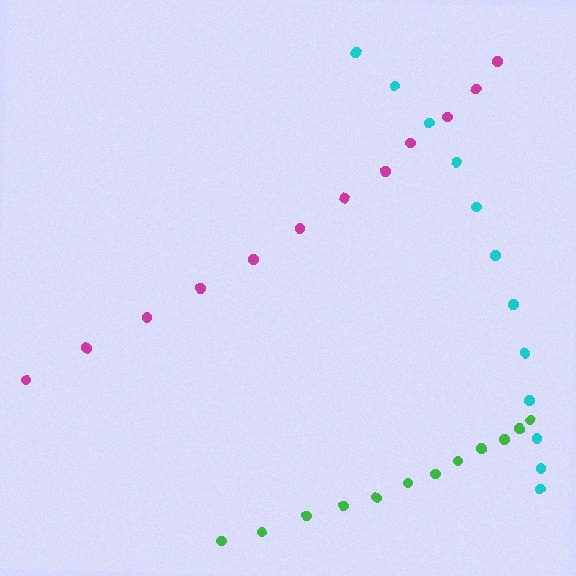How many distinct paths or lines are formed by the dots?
There are 3 distinct paths.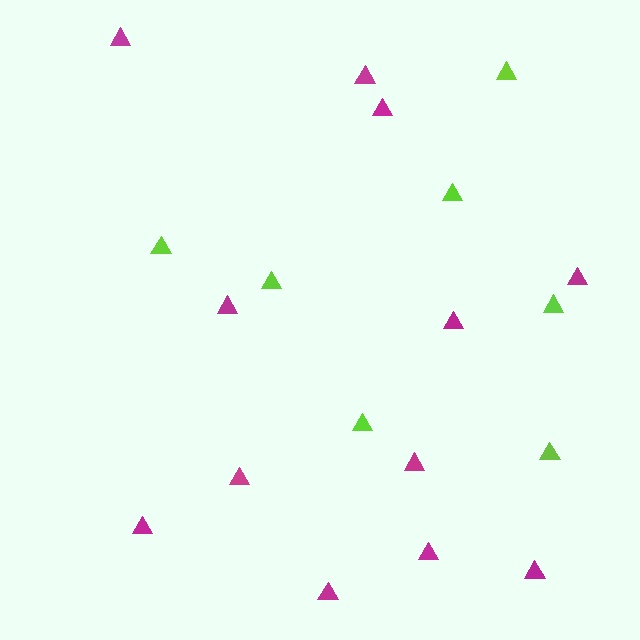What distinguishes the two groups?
There are 2 groups: one group of magenta triangles (12) and one group of lime triangles (7).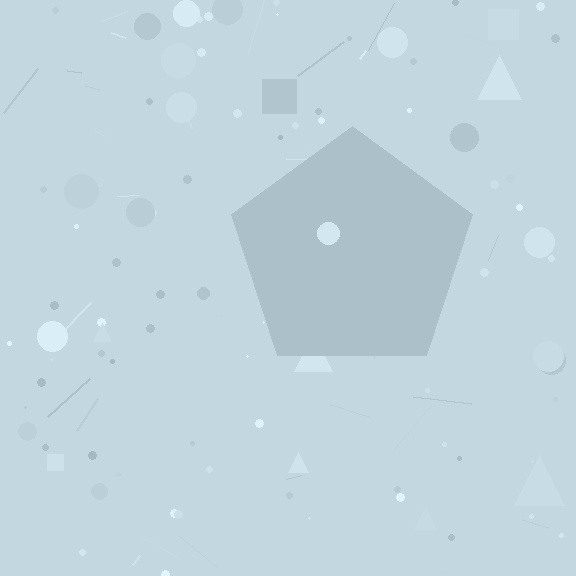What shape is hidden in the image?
A pentagon is hidden in the image.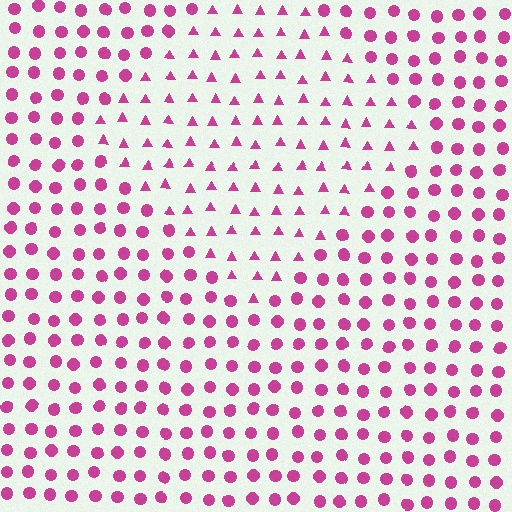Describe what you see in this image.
The image is filled with small magenta elements arranged in a uniform grid. A diamond-shaped region contains triangles, while the surrounding area contains circles. The boundary is defined purely by the change in element shape.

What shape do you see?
I see a diamond.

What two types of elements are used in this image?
The image uses triangles inside the diamond region and circles outside it.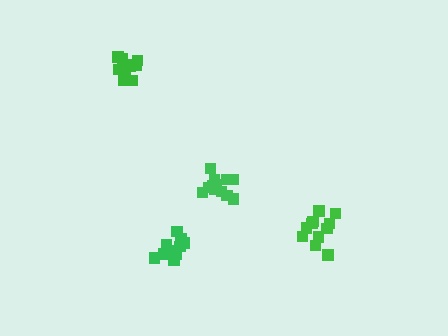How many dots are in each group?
Group 1: 11 dots, Group 2: 11 dots, Group 3: 14 dots, Group 4: 12 dots (48 total).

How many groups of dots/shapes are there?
There are 4 groups.